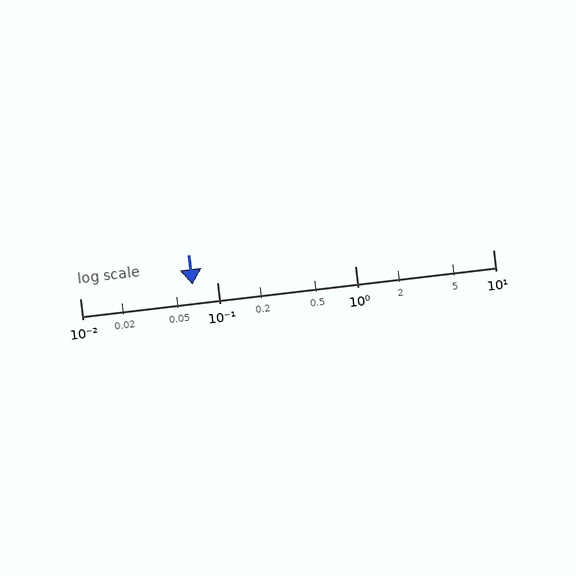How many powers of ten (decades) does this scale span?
The scale spans 3 decades, from 0.01 to 10.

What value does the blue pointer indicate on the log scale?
The pointer indicates approximately 0.066.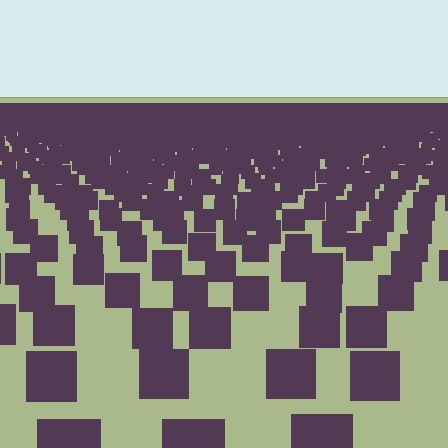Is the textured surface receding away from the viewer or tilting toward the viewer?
The surface is receding away from the viewer. Texture elements get smaller and denser toward the top.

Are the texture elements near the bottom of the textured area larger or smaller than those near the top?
Larger. Near the bottom, elements are closer to the viewer and appear at a bigger on-screen size.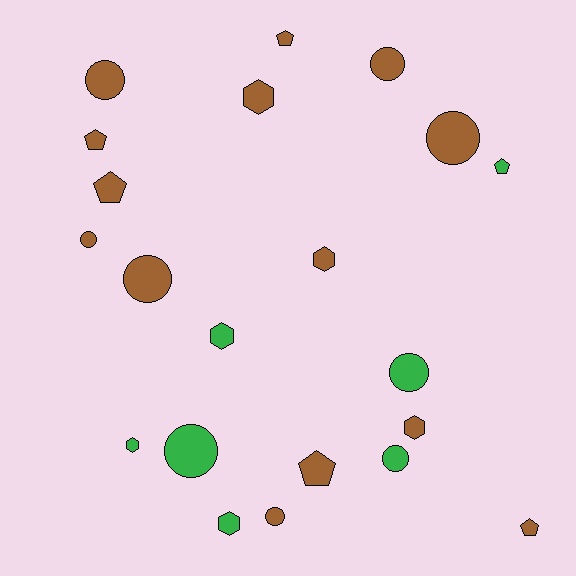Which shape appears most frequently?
Circle, with 9 objects.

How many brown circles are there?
There are 6 brown circles.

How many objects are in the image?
There are 21 objects.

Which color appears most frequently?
Brown, with 14 objects.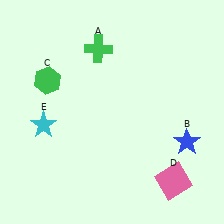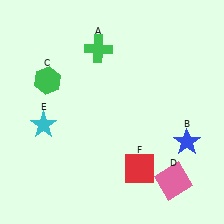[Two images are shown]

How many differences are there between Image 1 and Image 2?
There is 1 difference between the two images.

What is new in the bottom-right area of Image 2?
A red square (F) was added in the bottom-right area of Image 2.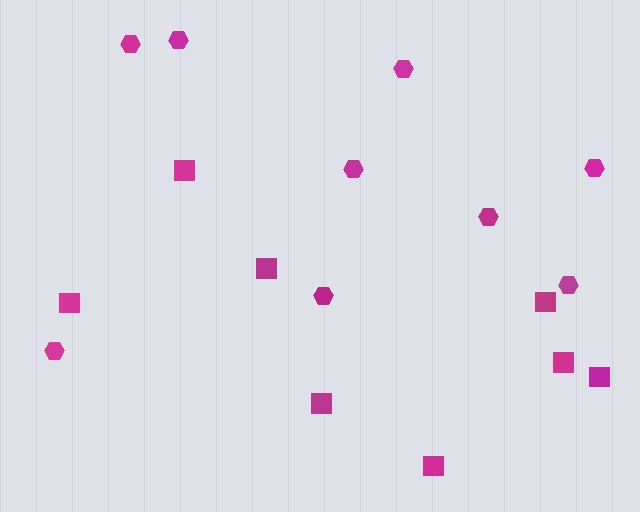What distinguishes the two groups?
There are 2 groups: one group of squares (8) and one group of hexagons (9).